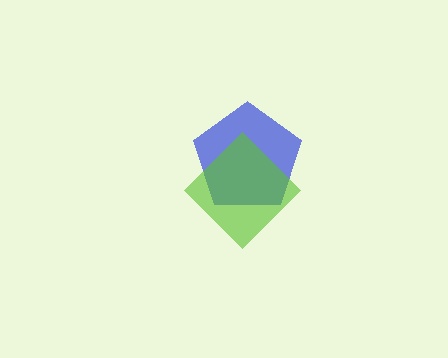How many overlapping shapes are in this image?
There are 2 overlapping shapes in the image.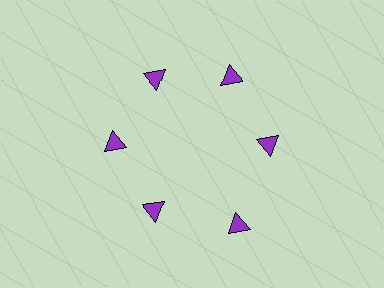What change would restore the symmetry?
The symmetry would be restored by moving it inward, back onto the ring so that all 6 triangles sit at equal angles and equal distance from the center.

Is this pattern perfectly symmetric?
No. The 6 purple triangles are arranged in a ring, but one element near the 5 o'clock position is pushed outward from the center, breaking the 6-fold rotational symmetry.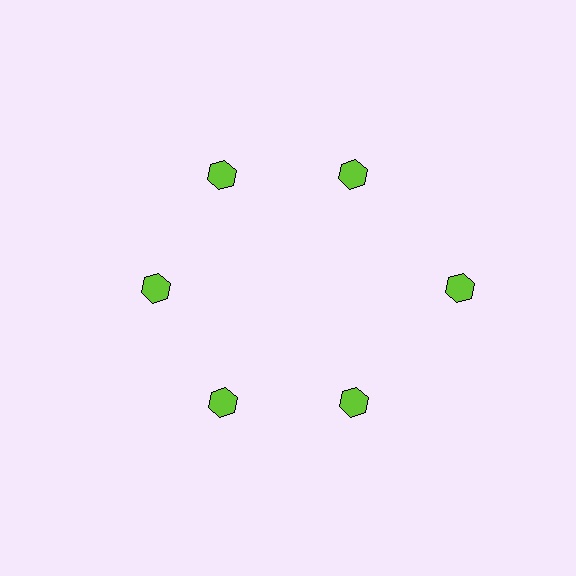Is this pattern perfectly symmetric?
No. The 6 lime hexagons are arranged in a ring, but one element near the 3 o'clock position is pushed outward from the center, breaking the 6-fold rotational symmetry.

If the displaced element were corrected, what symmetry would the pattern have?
It would have 6-fold rotational symmetry — the pattern would map onto itself every 60 degrees.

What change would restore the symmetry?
The symmetry would be restored by moving it inward, back onto the ring so that all 6 hexagons sit at equal angles and equal distance from the center.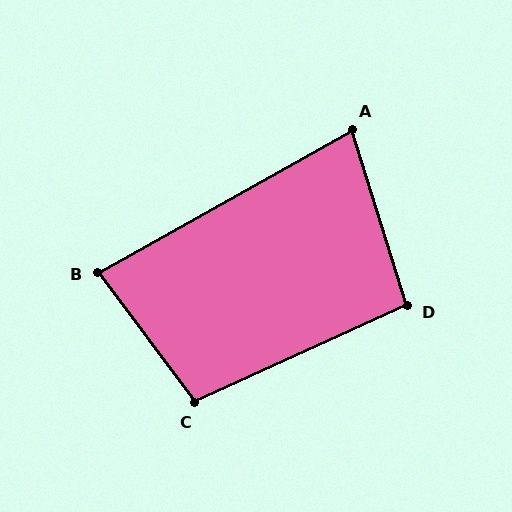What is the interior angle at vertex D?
Approximately 97 degrees (obtuse).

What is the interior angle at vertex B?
Approximately 83 degrees (acute).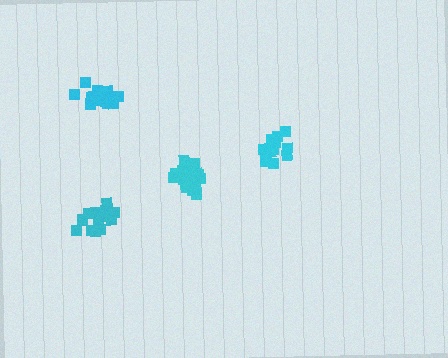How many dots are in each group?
Group 1: 15 dots, Group 2: 21 dots, Group 3: 20 dots, Group 4: 15 dots (71 total).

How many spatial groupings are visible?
There are 4 spatial groupings.